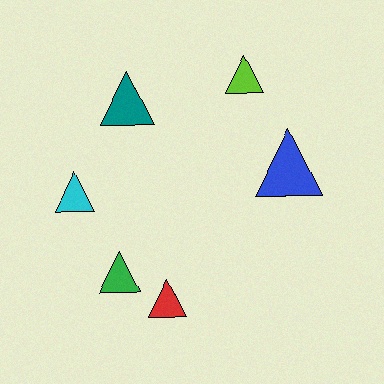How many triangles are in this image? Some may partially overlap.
There are 6 triangles.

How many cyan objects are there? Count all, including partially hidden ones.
There is 1 cyan object.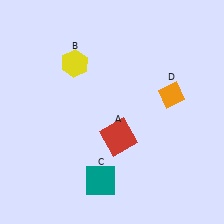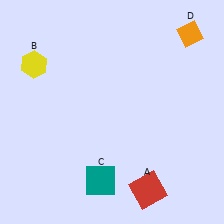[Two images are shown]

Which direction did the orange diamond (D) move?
The orange diamond (D) moved up.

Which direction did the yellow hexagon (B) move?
The yellow hexagon (B) moved left.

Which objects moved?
The objects that moved are: the red square (A), the yellow hexagon (B), the orange diamond (D).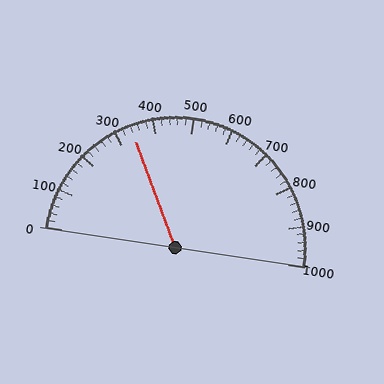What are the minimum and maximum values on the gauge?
The gauge ranges from 0 to 1000.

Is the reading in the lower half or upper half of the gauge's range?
The reading is in the lower half of the range (0 to 1000).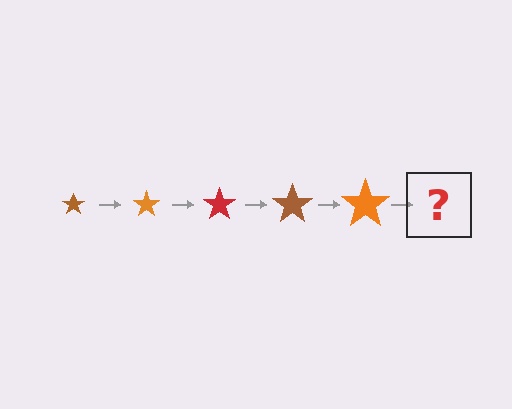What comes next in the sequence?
The next element should be a red star, larger than the previous one.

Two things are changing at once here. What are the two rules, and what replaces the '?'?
The two rules are that the star grows larger each step and the color cycles through brown, orange, and red. The '?' should be a red star, larger than the previous one.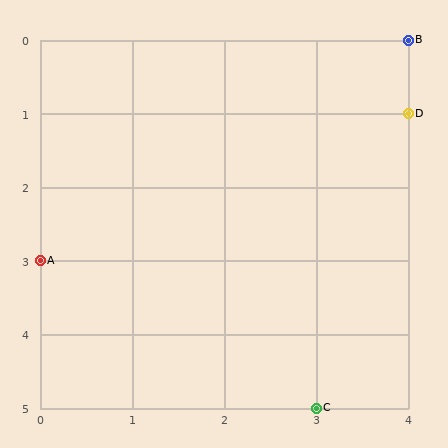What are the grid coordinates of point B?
Point B is at grid coordinates (4, 0).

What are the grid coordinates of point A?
Point A is at grid coordinates (0, 3).